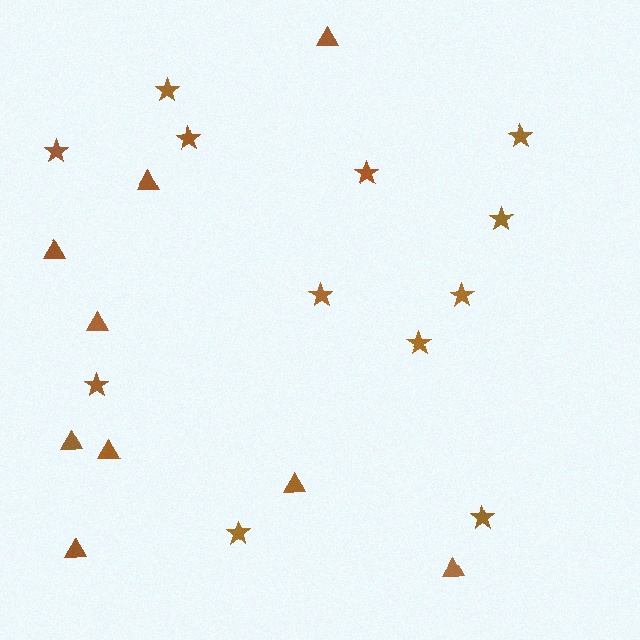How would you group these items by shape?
There are 2 groups: one group of triangles (9) and one group of stars (12).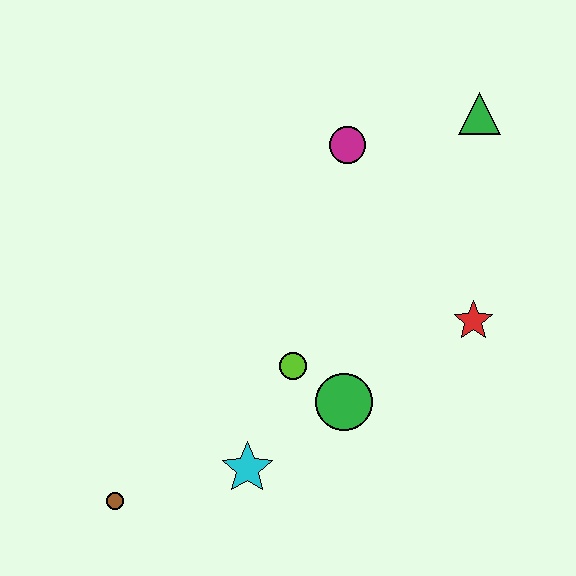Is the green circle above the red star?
No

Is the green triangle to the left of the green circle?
No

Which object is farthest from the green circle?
The green triangle is farthest from the green circle.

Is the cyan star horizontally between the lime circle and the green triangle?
No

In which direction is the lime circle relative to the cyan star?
The lime circle is above the cyan star.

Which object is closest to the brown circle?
The cyan star is closest to the brown circle.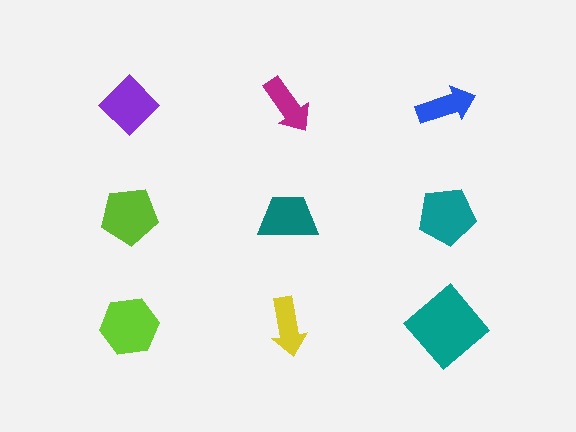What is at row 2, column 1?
A lime pentagon.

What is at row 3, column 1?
A lime hexagon.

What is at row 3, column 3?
A teal diamond.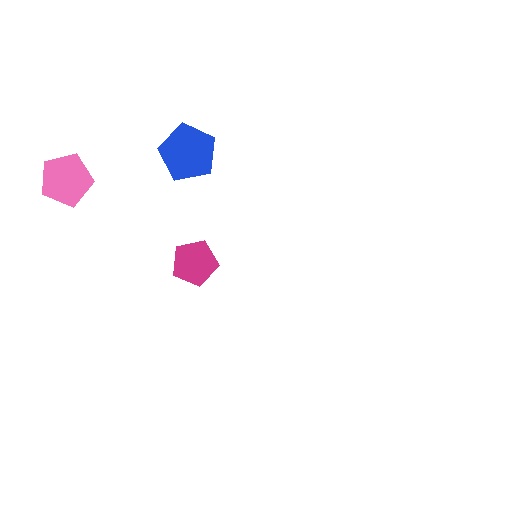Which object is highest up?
The blue pentagon is topmost.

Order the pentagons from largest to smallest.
the blue one, the pink one, the magenta one.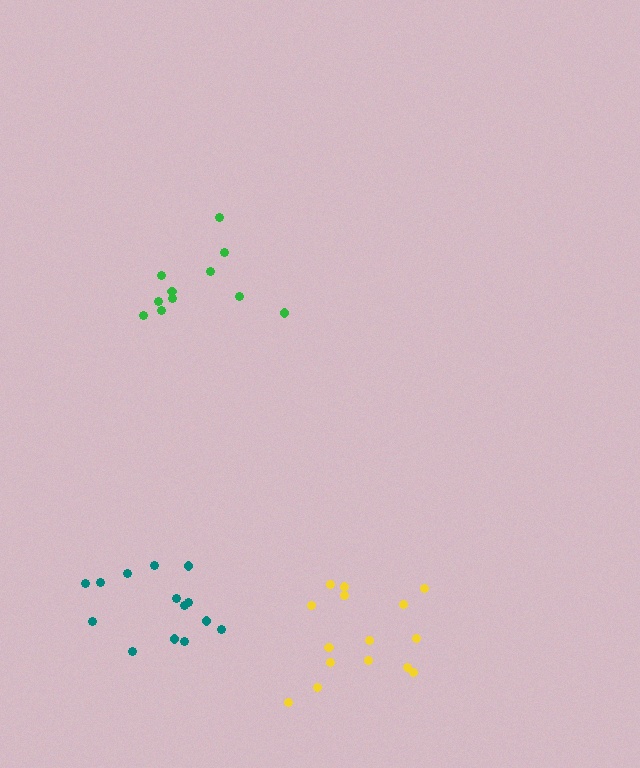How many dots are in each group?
Group 1: 14 dots, Group 2: 11 dots, Group 3: 15 dots (40 total).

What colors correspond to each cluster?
The clusters are colored: teal, green, yellow.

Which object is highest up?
The green cluster is topmost.